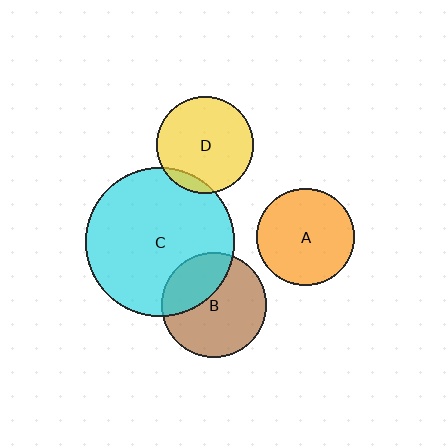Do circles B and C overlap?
Yes.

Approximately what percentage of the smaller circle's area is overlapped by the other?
Approximately 35%.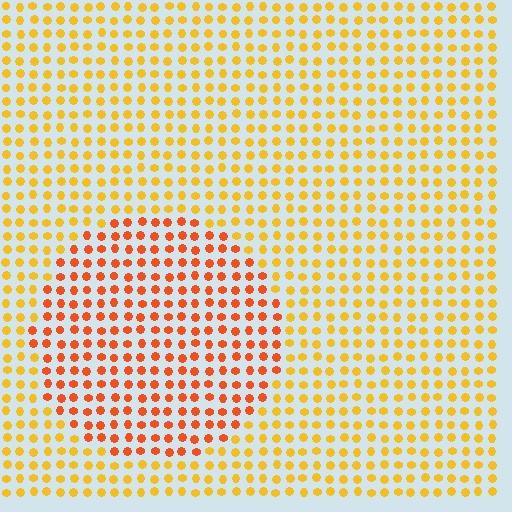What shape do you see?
I see a circle.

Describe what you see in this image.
The image is filled with small yellow elements in a uniform arrangement. A circle-shaped region is visible where the elements are tinted to a slightly different hue, forming a subtle color boundary.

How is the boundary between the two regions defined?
The boundary is defined purely by a slight shift in hue (about 32 degrees). Spacing, size, and orientation are identical on both sides.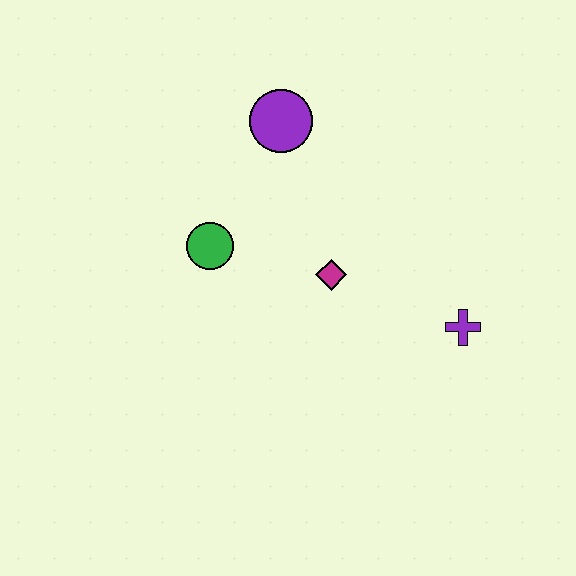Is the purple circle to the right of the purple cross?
No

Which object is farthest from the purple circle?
The purple cross is farthest from the purple circle.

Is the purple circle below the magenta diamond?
No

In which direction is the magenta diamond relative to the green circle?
The magenta diamond is to the right of the green circle.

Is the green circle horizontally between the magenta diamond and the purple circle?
No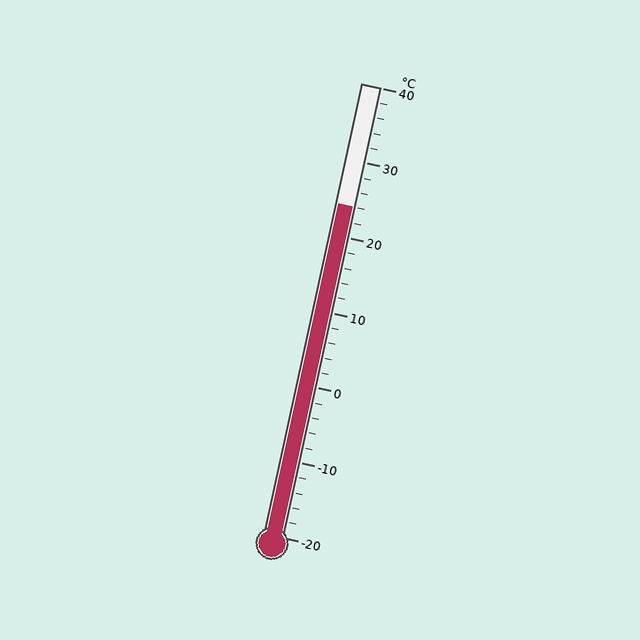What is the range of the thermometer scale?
The thermometer scale ranges from -20°C to 40°C.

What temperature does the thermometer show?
The thermometer shows approximately 24°C.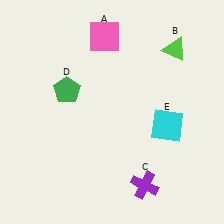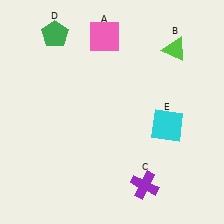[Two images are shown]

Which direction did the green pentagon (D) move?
The green pentagon (D) moved up.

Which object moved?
The green pentagon (D) moved up.